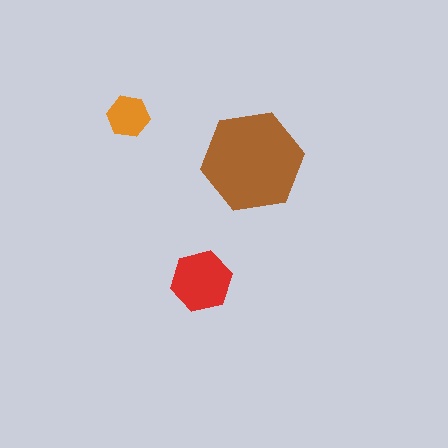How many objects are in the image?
There are 3 objects in the image.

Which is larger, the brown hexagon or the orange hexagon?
The brown one.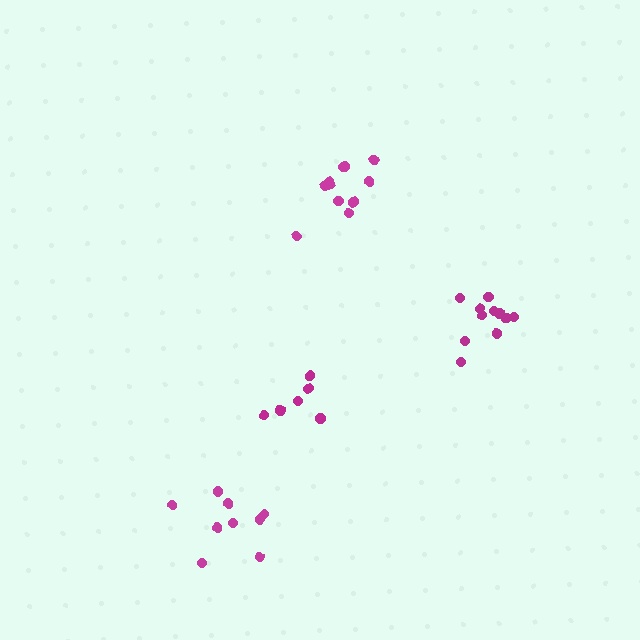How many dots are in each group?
Group 1: 9 dots, Group 2: 11 dots, Group 3: 11 dots, Group 4: 6 dots (37 total).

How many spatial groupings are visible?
There are 4 spatial groupings.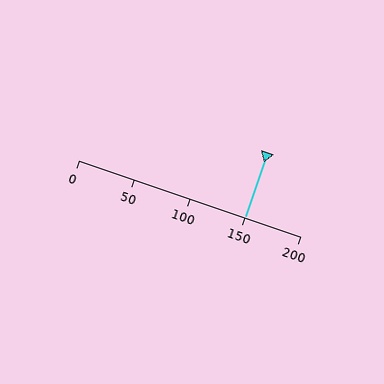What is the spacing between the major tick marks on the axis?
The major ticks are spaced 50 apart.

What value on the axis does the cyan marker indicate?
The marker indicates approximately 150.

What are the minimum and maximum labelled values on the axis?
The axis runs from 0 to 200.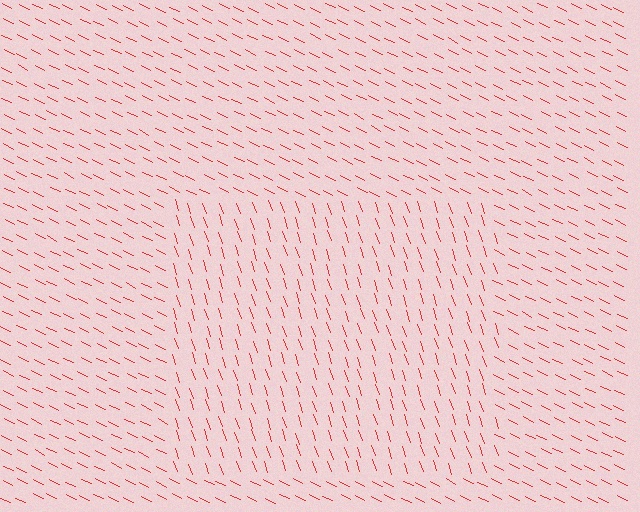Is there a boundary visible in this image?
Yes, there is a texture boundary formed by a change in line orientation.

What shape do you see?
I see a rectangle.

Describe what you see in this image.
The image is filled with small red line segments. A rectangle region in the image has lines oriented differently from the surrounding lines, creating a visible texture boundary.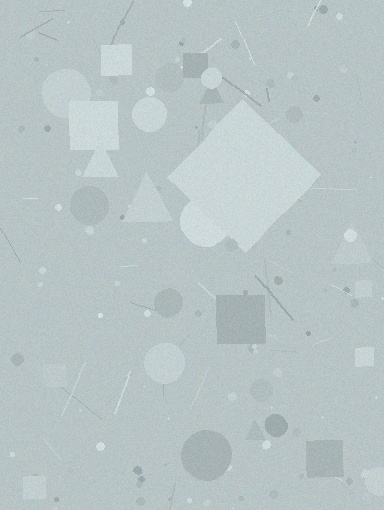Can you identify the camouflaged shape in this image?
The camouflaged shape is a diamond.